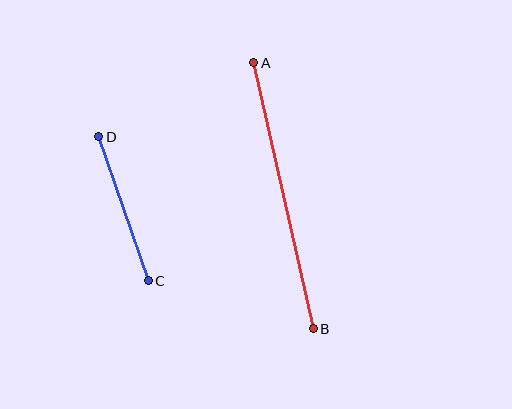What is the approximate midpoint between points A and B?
The midpoint is at approximately (284, 196) pixels.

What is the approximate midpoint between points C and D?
The midpoint is at approximately (124, 209) pixels.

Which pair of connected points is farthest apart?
Points A and B are farthest apart.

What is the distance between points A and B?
The distance is approximately 272 pixels.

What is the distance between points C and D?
The distance is approximately 152 pixels.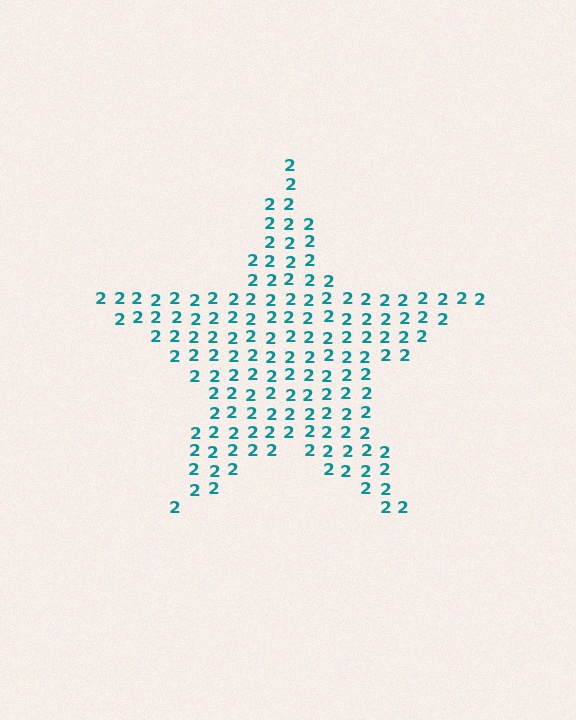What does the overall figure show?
The overall figure shows a star.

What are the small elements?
The small elements are digit 2's.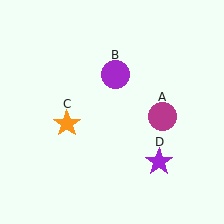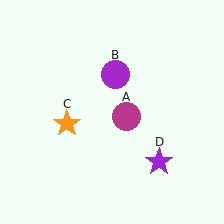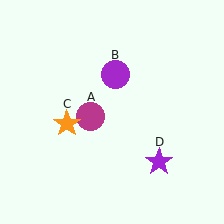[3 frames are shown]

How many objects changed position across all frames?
1 object changed position: magenta circle (object A).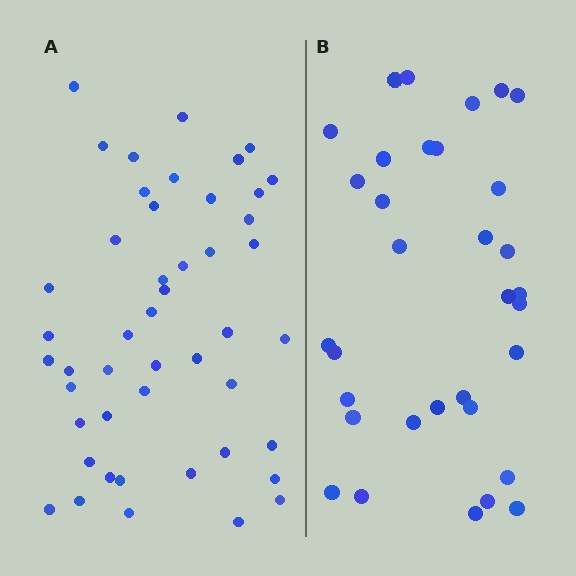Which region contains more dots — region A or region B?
Region A (the left region) has more dots.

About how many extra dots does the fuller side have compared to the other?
Region A has approximately 15 more dots than region B.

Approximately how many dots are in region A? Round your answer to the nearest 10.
About 50 dots. (The exact count is 47, which rounds to 50.)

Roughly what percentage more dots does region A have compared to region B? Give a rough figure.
About 40% more.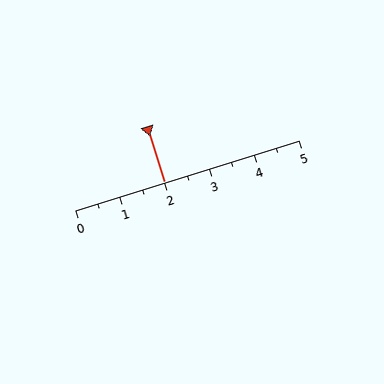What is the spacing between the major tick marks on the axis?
The major ticks are spaced 1 apart.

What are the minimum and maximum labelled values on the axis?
The axis runs from 0 to 5.